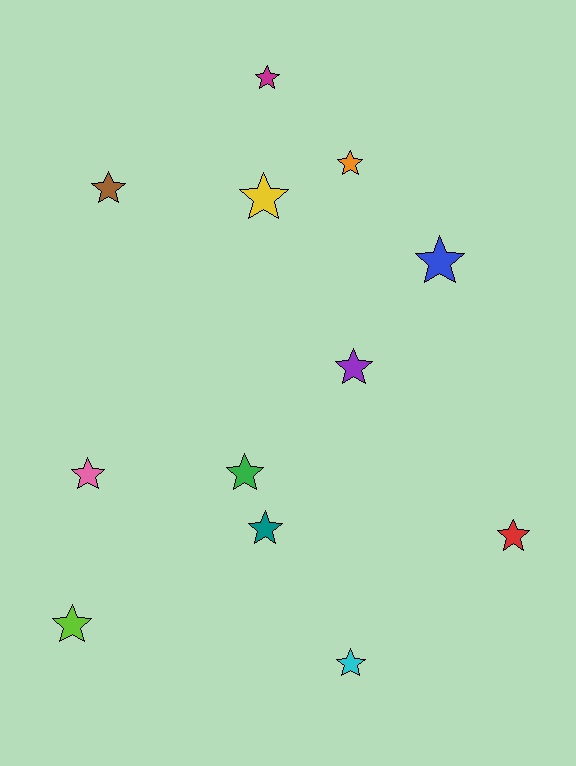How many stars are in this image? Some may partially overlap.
There are 12 stars.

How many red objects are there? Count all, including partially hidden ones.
There is 1 red object.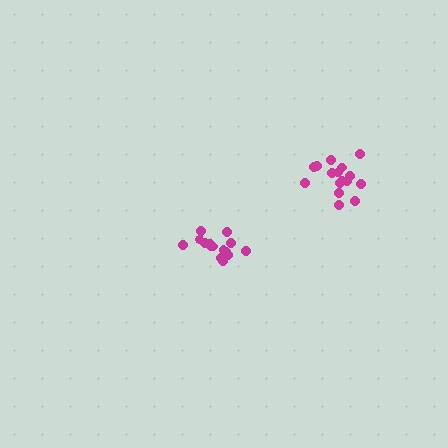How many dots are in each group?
Group 1: 16 dots, Group 2: 15 dots (31 total).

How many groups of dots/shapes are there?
There are 2 groups.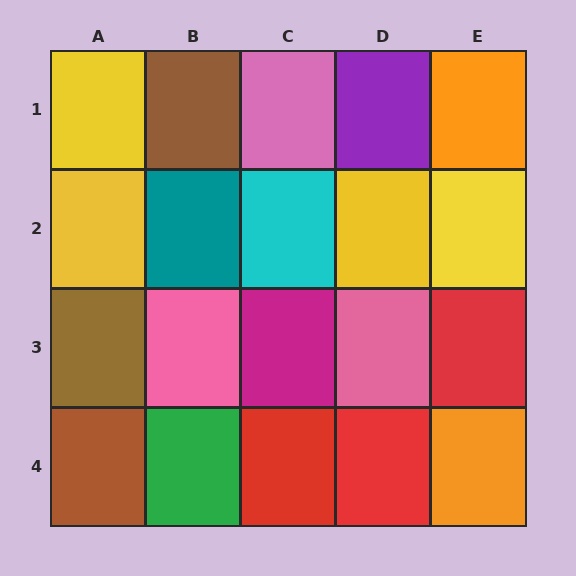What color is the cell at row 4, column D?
Red.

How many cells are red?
3 cells are red.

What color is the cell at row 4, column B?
Green.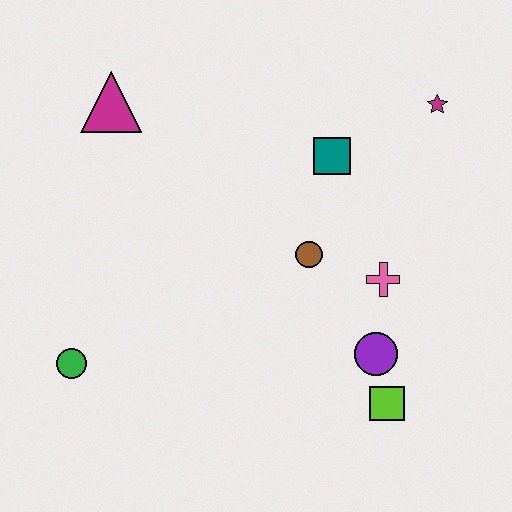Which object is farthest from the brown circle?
The green circle is farthest from the brown circle.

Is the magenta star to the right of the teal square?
Yes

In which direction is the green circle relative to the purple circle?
The green circle is to the left of the purple circle.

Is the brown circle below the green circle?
No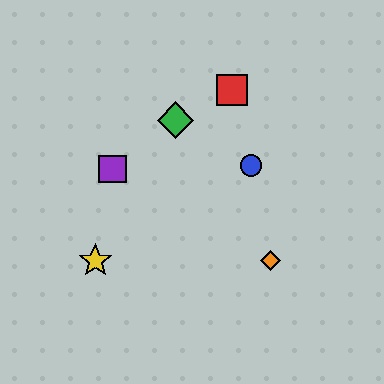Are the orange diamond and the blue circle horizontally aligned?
No, the orange diamond is at y≈261 and the blue circle is at y≈166.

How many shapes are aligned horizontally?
2 shapes (the yellow star, the orange diamond) are aligned horizontally.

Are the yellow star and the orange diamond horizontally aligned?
Yes, both are at y≈261.